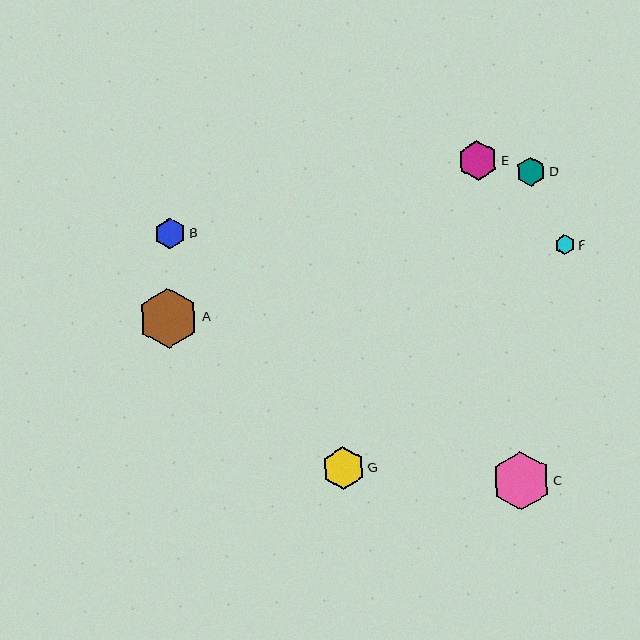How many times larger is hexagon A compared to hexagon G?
Hexagon A is approximately 1.4 times the size of hexagon G.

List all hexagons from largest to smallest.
From largest to smallest: A, C, G, E, B, D, F.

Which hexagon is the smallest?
Hexagon F is the smallest with a size of approximately 19 pixels.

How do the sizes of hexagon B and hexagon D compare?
Hexagon B and hexagon D are approximately the same size.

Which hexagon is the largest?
Hexagon A is the largest with a size of approximately 60 pixels.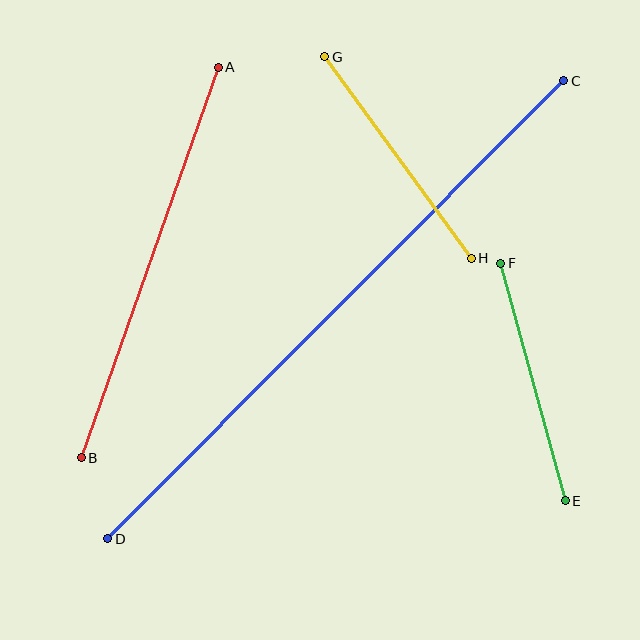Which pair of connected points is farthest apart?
Points C and D are farthest apart.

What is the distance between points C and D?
The distance is approximately 646 pixels.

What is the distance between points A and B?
The distance is approximately 414 pixels.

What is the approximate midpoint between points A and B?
The midpoint is at approximately (150, 263) pixels.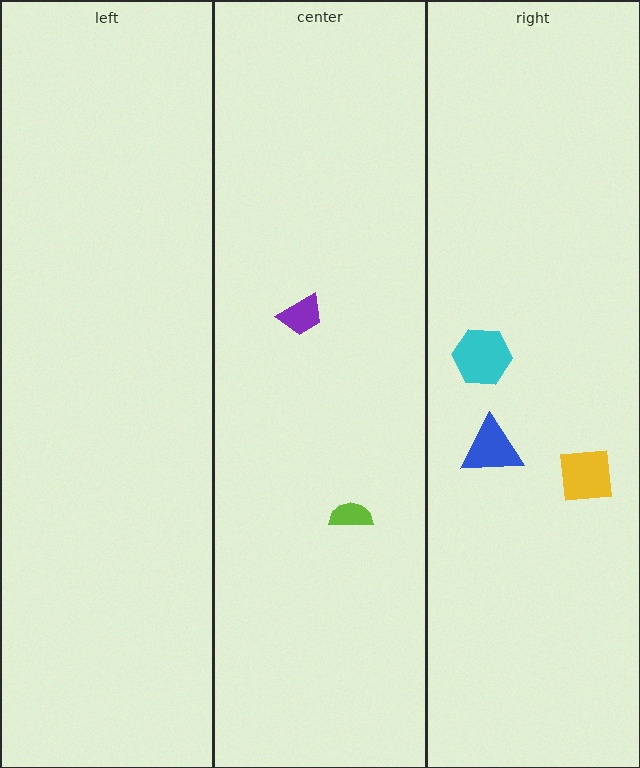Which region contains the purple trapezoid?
The center region.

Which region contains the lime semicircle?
The center region.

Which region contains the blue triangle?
The right region.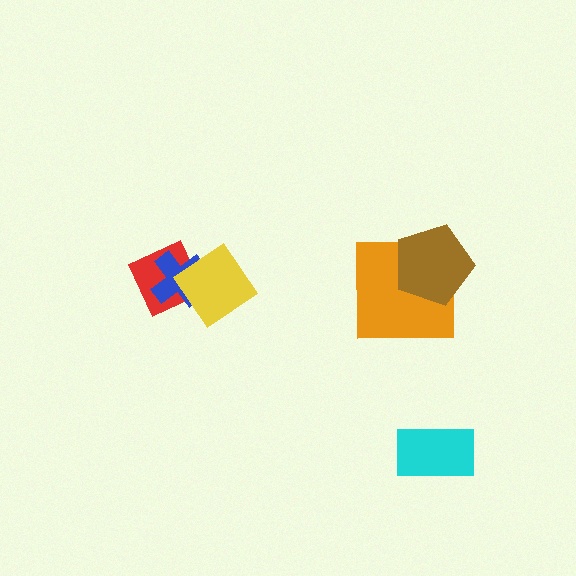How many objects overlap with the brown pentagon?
1 object overlaps with the brown pentagon.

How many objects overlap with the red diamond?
2 objects overlap with the red diamond.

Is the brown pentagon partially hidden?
No, no other shape covers it.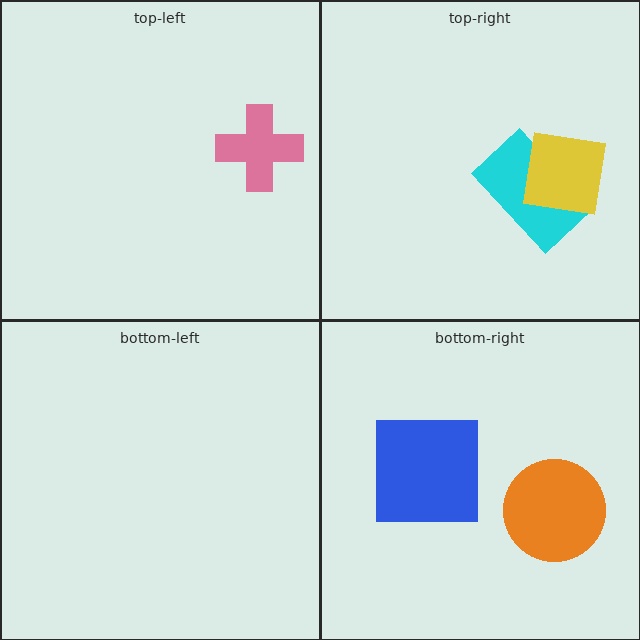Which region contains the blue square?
The bottom-right region.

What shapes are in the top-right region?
The cyan rectangle, the yellow square.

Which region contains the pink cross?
The top-left region.